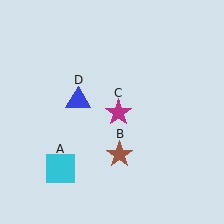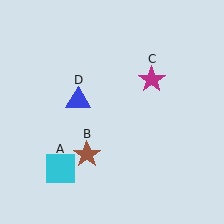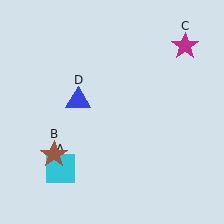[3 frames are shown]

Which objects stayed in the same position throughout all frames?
Cyan square (object A) and blue triangle (object D) remained stationary.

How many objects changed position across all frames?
2 objects changed position: brown star (object B), magenta star (object C).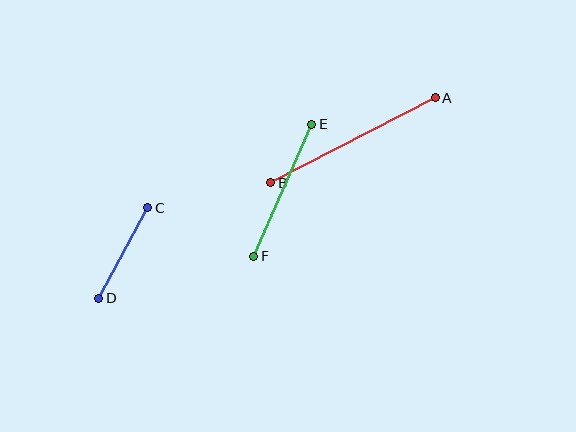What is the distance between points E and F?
The distance is approximately 144 pixels.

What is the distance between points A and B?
The distance is approximately 185 pixels.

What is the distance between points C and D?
The distance is approximately 103 pixels.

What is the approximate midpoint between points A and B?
The midpoint is at approximately (353, 140) pixels.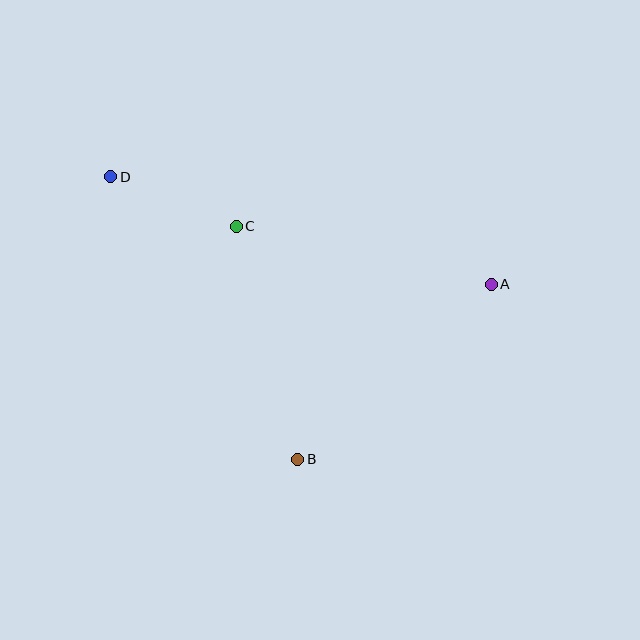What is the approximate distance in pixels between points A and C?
The distance between A and C is approximately 262 pixels.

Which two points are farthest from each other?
Points A and D are farthest from each other.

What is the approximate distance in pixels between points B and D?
The distance between B and D is approximately 339 pixels.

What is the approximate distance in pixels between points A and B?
The distance between A and B is approximately 261 pixels.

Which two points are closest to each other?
Points C and D are closest to each other.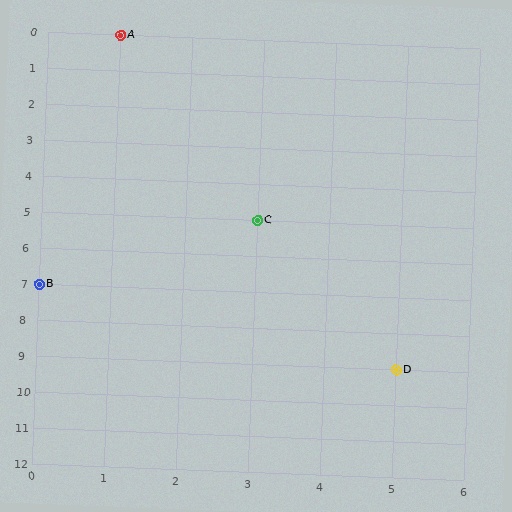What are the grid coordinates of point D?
Point D is at grid coordinates (5, 9).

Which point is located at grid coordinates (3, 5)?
Point C is at (3, 5).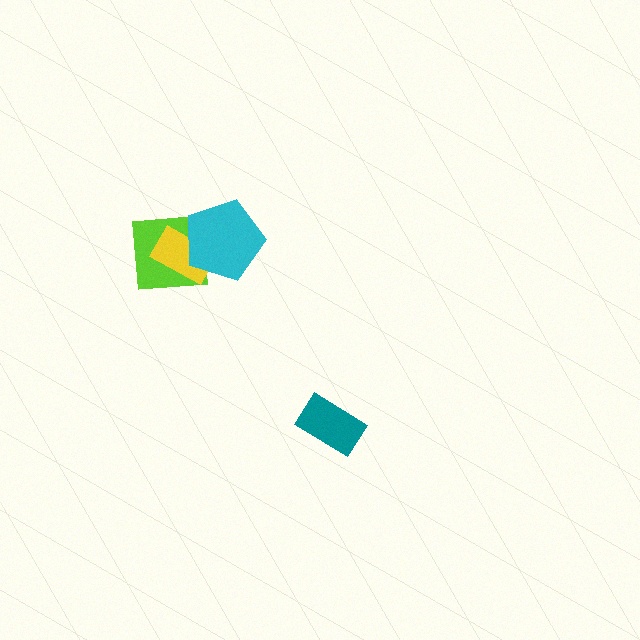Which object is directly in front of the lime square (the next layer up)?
The yellow rectangle is directly in front of the lime square.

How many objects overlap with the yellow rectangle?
2 objects overlap with the yellow rectangle.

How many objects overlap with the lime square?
2 objects overlap with the lime square.